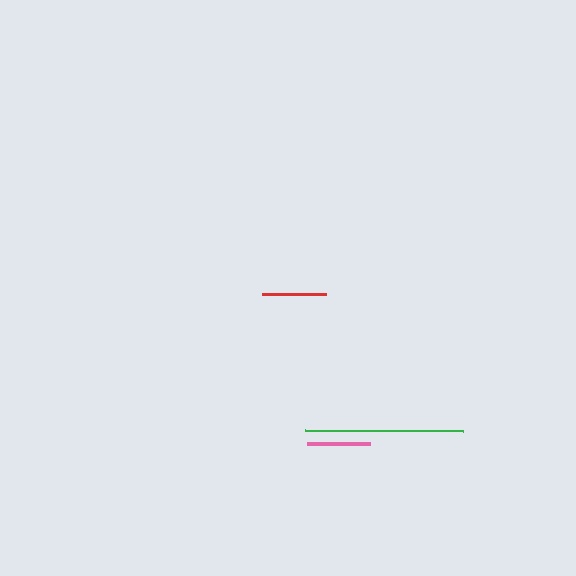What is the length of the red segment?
The red segment is approximately 64 pixels long.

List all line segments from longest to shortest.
From longest to shortest: green, red, pink.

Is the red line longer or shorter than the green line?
The green line is longer than the red line.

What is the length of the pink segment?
The pink segment is approximately 63 pixels long.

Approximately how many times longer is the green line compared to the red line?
The green line is approximately 2.5 times the length of the red line.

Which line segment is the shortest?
The pink line is the shortest at approximately 63 pixels.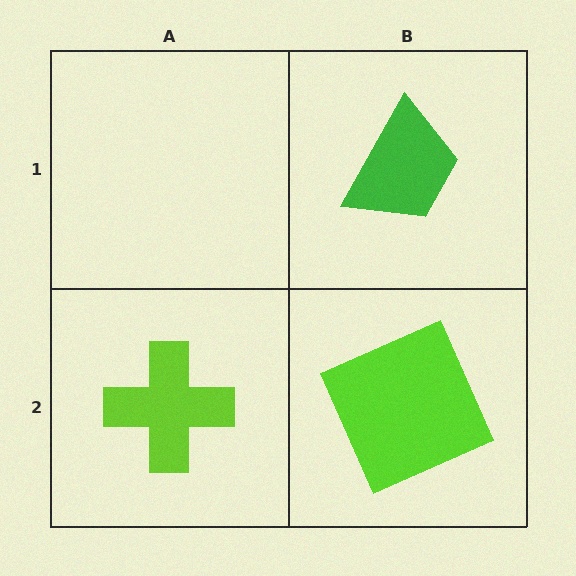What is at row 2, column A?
A lime cross.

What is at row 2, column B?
A lime square.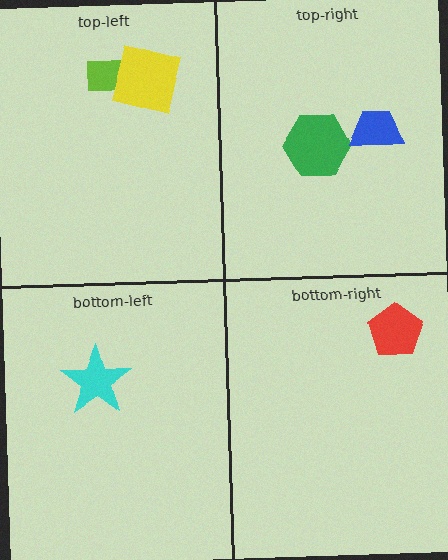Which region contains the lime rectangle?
The top-left region.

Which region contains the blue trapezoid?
The top-right region.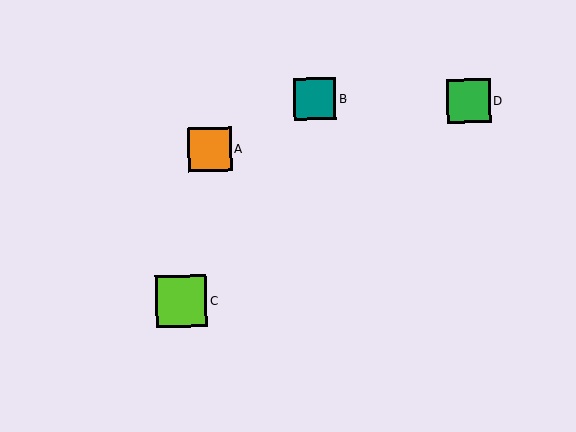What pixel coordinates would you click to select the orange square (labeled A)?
Click at (210, 150) to select the orange square A.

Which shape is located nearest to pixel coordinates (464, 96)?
The green square (labeled D) at (469, 101) is nearest to that location.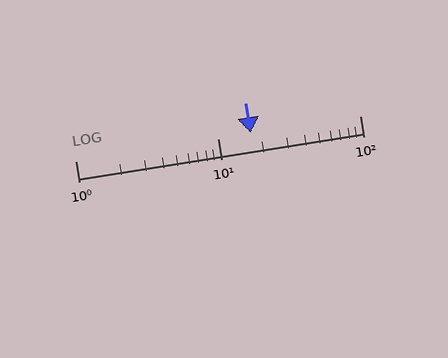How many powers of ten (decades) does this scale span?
The scale spans 2 decades, from 1 to 100.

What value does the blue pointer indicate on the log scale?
The pointer indicates approximately 17.